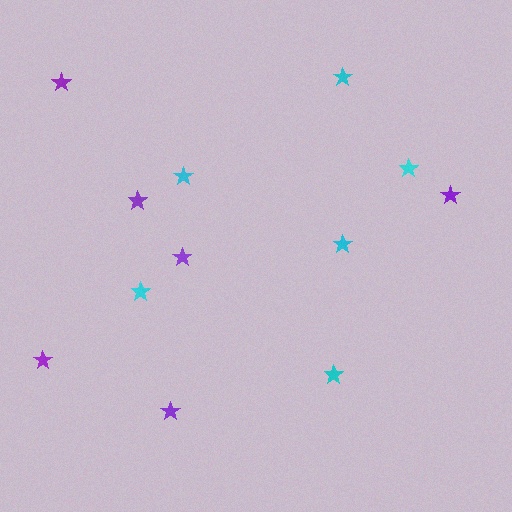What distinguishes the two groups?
There are 2 groups: one group of cyan stars (6) and one group of purple stars (6).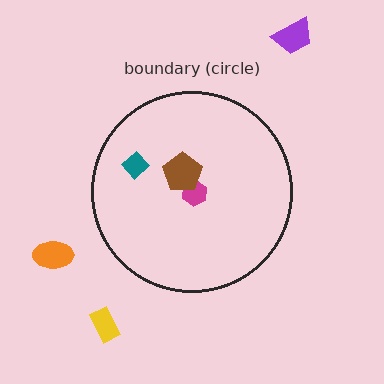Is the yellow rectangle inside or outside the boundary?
Outside.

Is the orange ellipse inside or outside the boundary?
Outside.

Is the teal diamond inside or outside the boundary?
Inside.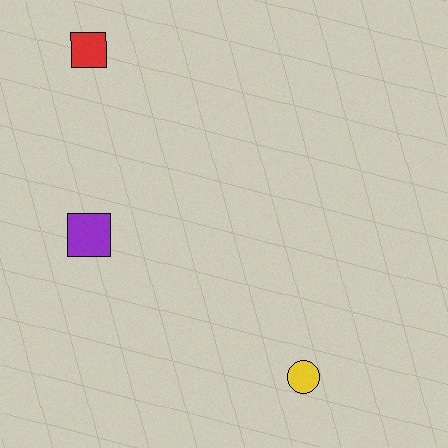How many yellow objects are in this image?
There is 1 yellow object.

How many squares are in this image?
There are 2 squares.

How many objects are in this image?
There are 3 objects.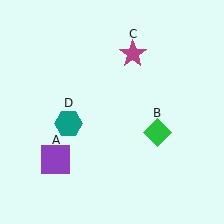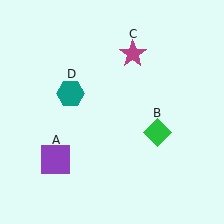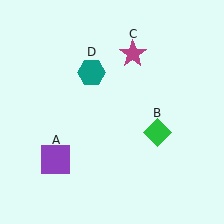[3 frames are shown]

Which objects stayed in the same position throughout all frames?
Purple square (object A) and green diamond (object B) and magenta star (object C) remained stationary.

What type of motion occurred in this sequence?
The teal hexagon (object D) rotated clockwise around the center of the scene.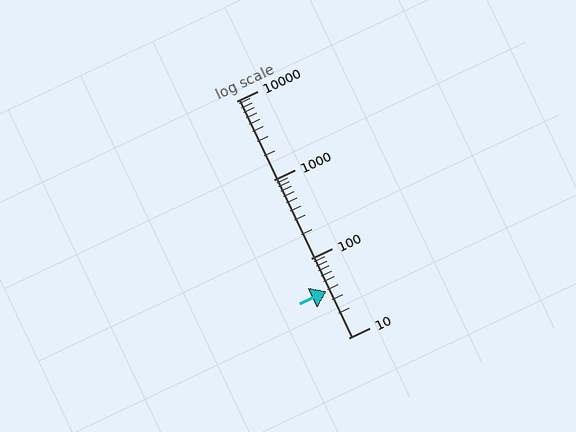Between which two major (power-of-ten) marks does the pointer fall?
The pointer is between 10 and 100.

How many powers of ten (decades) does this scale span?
The scale spans 3 decades, from 10 to 10000.